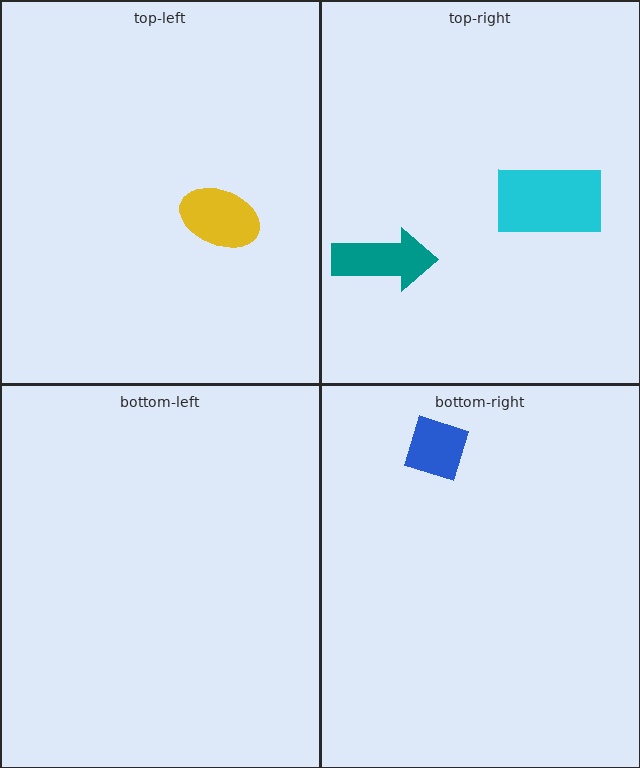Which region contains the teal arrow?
The top-right region.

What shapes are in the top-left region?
The yellow ellipse.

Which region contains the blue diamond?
The bottom-right region.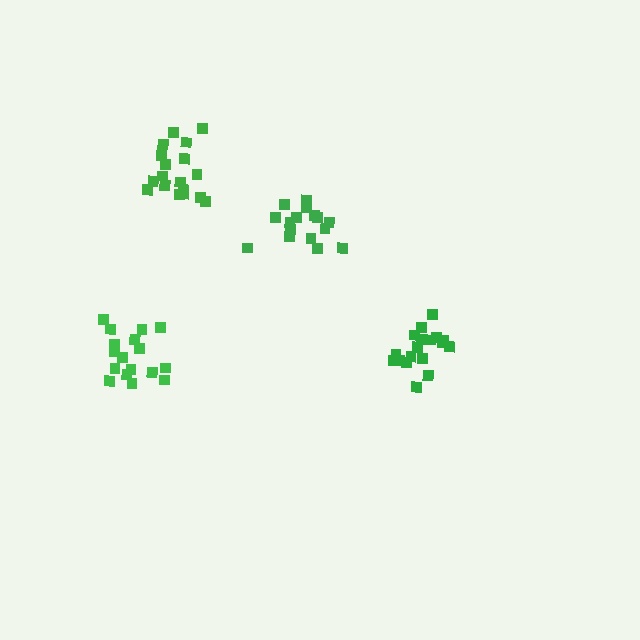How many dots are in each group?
Group 1: 18 dots, Group 2: 17 dots, Group 3: 18 dots, Group 4: 16 dots (69 total).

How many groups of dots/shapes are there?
There are 4 groups.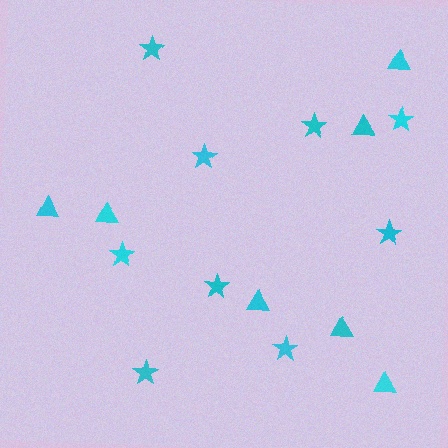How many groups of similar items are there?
There are 2 groups: one group of triangles (7) and one group of stars (9).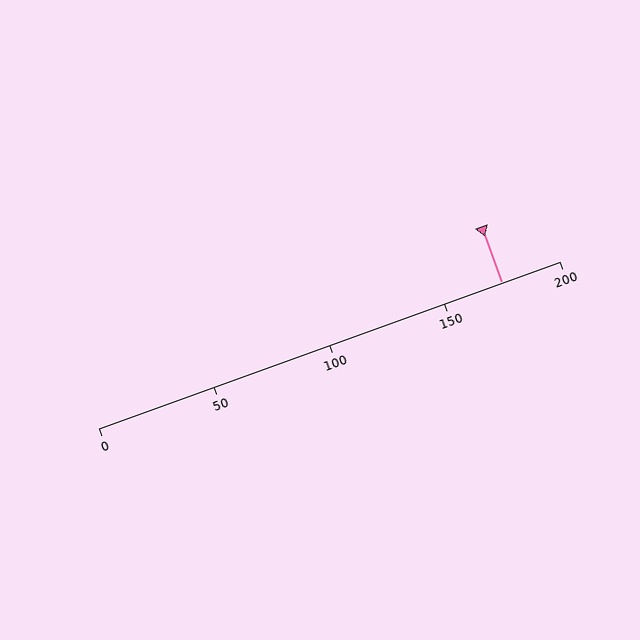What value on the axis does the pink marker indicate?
The marker indicates approximately 175.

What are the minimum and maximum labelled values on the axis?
The axis runs from 0 to 200.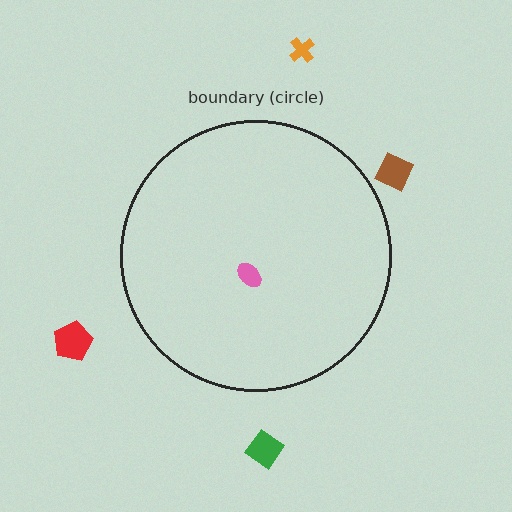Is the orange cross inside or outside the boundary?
Outside.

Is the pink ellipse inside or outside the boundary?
Inside.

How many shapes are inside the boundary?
1 inside, 4 outside.